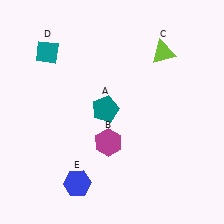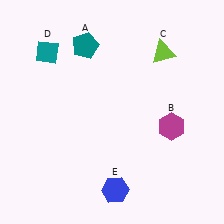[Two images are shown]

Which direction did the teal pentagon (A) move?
The teal pentagon (A) moved up.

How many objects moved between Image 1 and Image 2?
3 objects moved between the two images.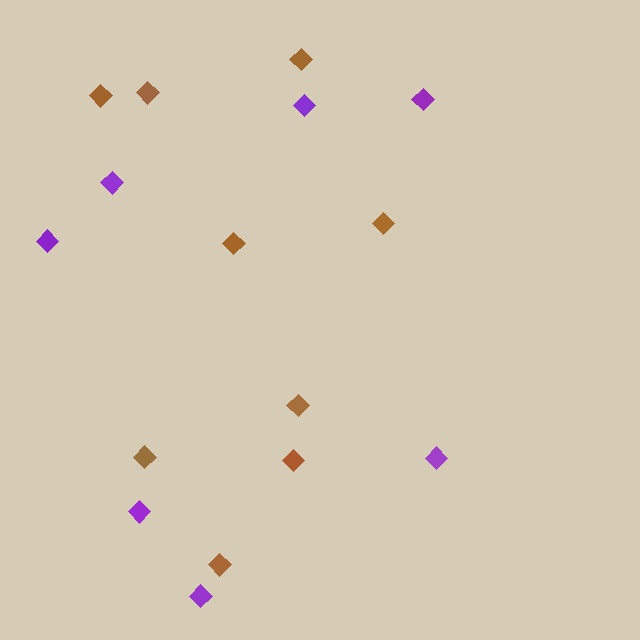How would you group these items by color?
There are 2 groups: one group of brown diamonds (9) and one group of purple diamonds (7).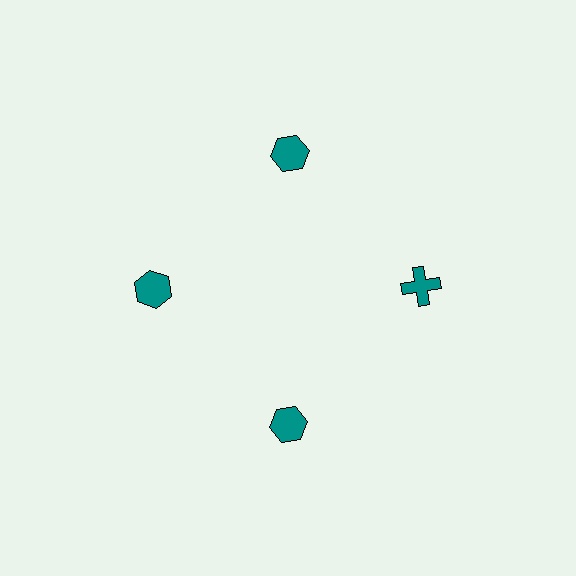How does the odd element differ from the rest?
It has a different shape: cross instead of hexagon.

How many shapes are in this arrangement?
There are 4 shapes arranged in a ring pattern.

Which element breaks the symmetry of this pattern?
The teal cross at roughly the 3 o'clock position breaks the symmetry. All other shapes are teal hexagons.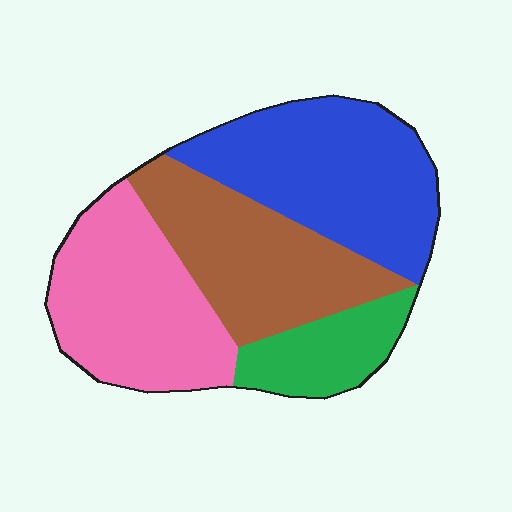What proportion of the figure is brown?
Brown covers 27% of the figure.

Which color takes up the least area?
Green, at roughly 15%.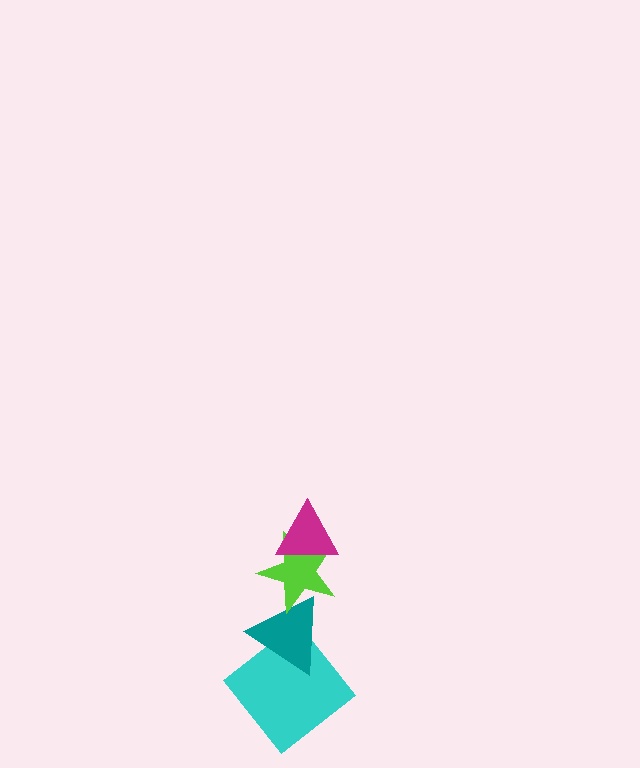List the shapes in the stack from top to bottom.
From top to bottom: the magenta triangle, the lime star, the teal triangle, the cyan diamond.